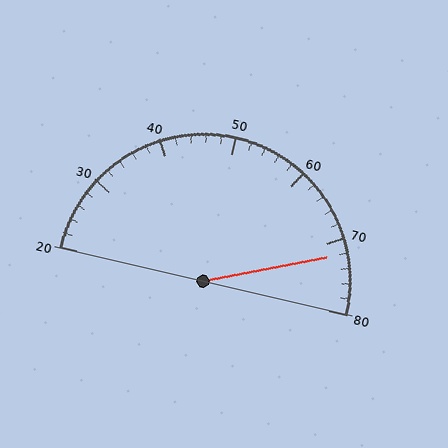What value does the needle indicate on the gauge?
The needle indicates approximately 72.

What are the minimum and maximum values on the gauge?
The gauge ranges from 20 to 80.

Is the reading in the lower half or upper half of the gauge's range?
The reading is in the upper half of the range (20 to 80).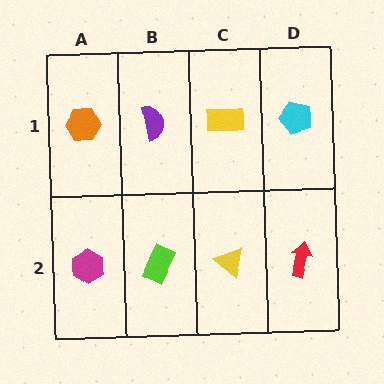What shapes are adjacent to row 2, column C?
A yellow rectangle (row 1, column C), a lime rectangle (row 2, column B), a red arrow (row 2, column D).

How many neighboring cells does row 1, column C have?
3.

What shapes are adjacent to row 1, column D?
A red arrow (row 2, column D), a yellow rectangle (row 1, column C).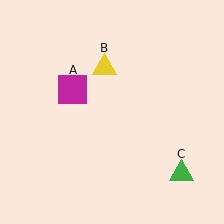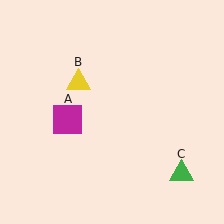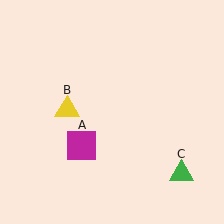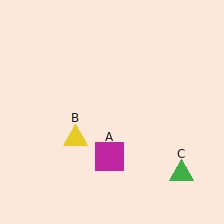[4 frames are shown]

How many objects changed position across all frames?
2 objects changed position: magenta square (object A), yellow triangle (object B).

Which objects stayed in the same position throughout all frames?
Green triangle (object C) remained stationary.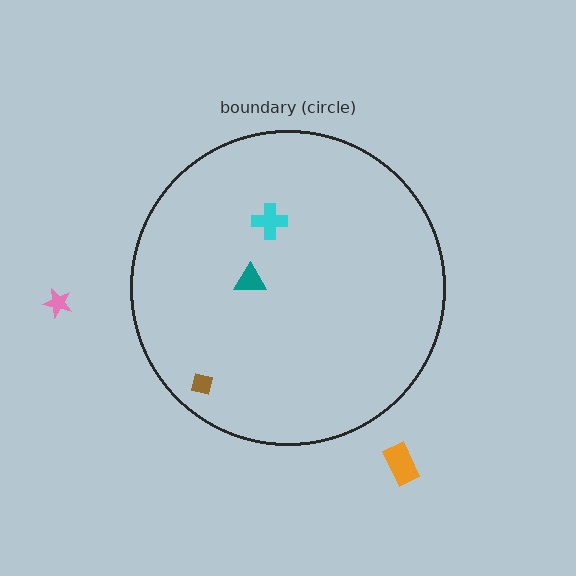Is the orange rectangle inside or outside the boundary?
Outside.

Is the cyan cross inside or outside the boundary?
Inside.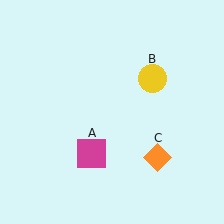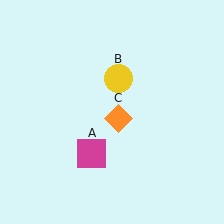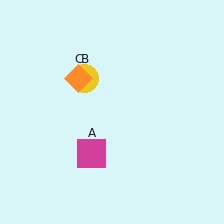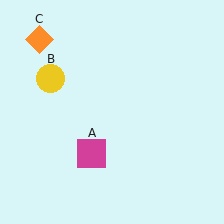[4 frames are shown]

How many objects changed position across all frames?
2 objects changed position: yellow circle (object B), orange diamond (object C).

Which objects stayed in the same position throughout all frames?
Magenta square (object A) remained stationary.